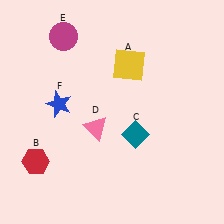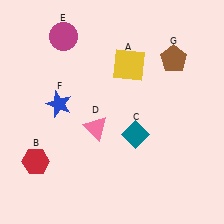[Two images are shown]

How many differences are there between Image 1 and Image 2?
There is 1 difference between the two images.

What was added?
A brown pentagon (G) was added in Image 2.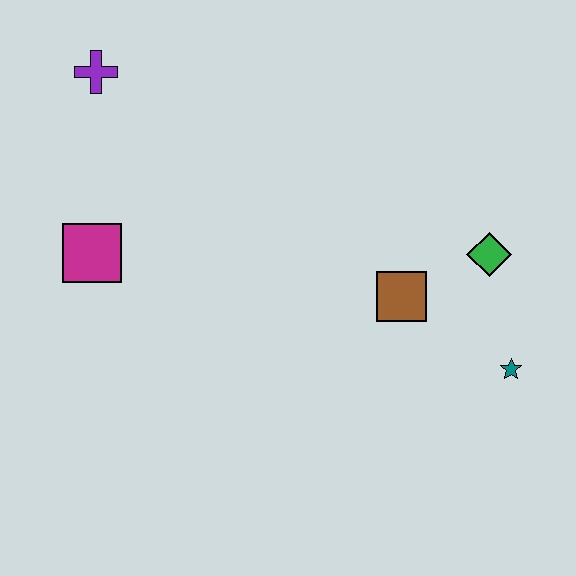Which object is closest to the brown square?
The green diamond is closest to the brown square.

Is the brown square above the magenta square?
No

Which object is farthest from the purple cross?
The teal star is farthest from the purple cross.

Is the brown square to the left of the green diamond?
Yes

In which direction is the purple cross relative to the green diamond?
The purple cross is to the left of the green diamond.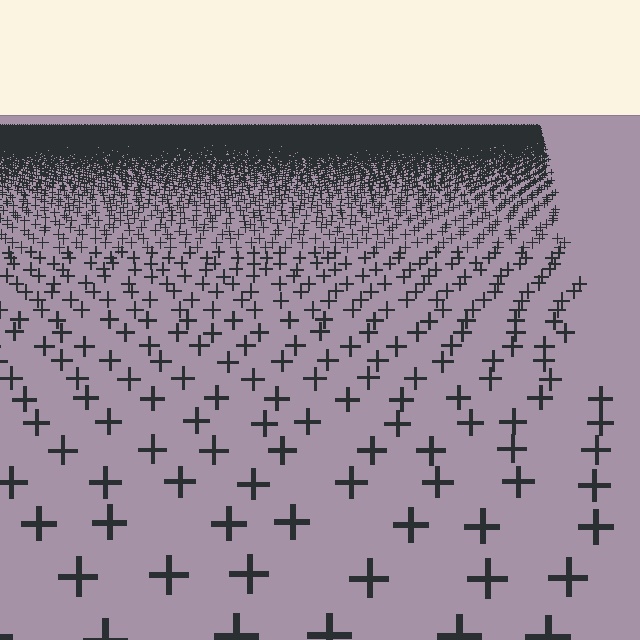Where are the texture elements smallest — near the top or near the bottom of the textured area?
Near the top.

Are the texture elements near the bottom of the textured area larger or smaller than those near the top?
Larger. Near the bottom, elements are closer to the viewer and appear at a bigger on-screen size.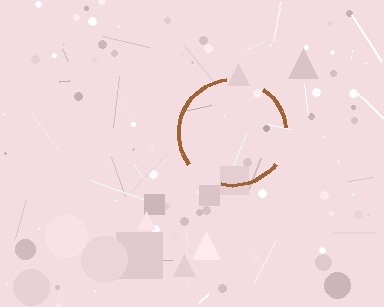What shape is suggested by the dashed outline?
The dashed outline suggests a circle.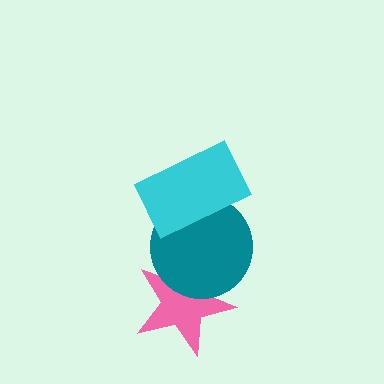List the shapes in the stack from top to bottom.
From top to bottom: the cyan rectangle, the teal circle, the pink star.